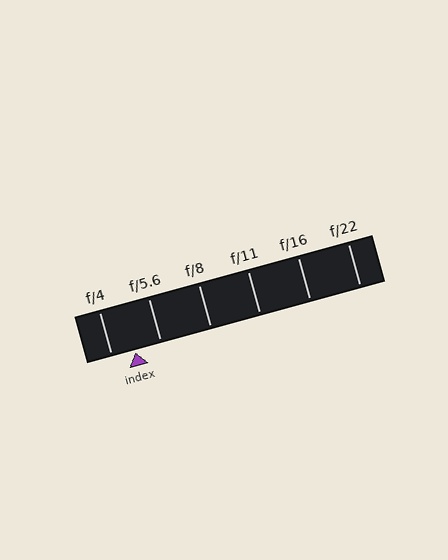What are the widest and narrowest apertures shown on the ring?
The widest aperture shown is f/4 and the narrowest is f/22.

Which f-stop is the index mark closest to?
The index mark is closest to f/4.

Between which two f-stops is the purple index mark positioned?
The index mark is between f/4 and f/5.6.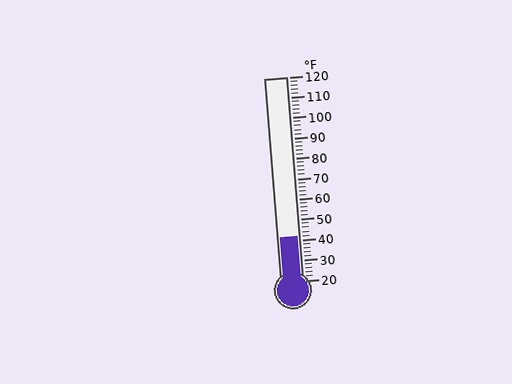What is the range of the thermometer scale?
The thermometer scale ranges from 20°F to 120°F.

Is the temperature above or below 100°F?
The temperature is below 100°F.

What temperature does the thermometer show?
The thermometer shows approximately 42°F.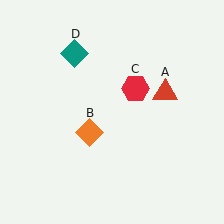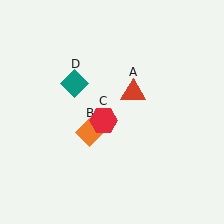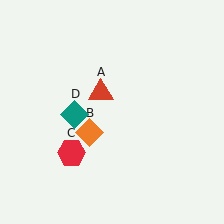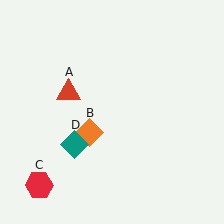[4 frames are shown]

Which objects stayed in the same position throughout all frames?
Orange diamond (object B) remained stationary.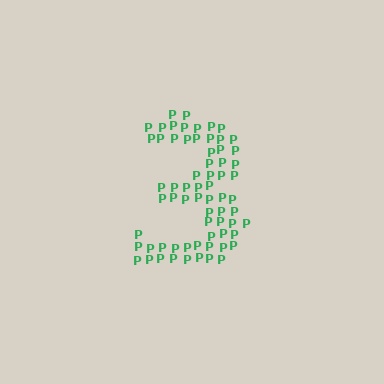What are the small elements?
The small elements are letter P's.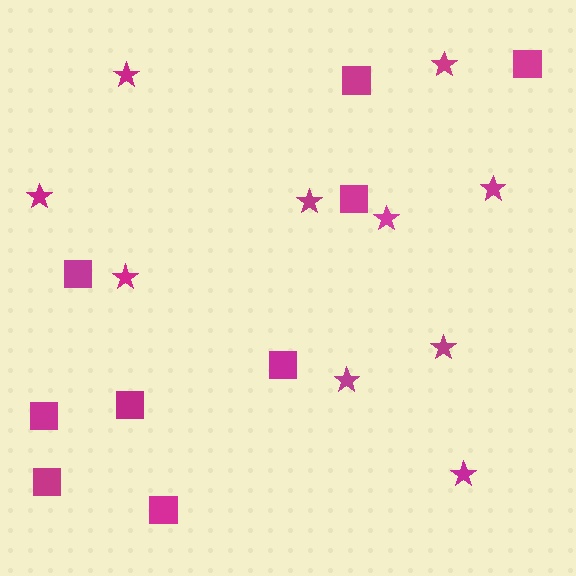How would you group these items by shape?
There are 2 groups: one group of squares (9) and one group of stars (10).